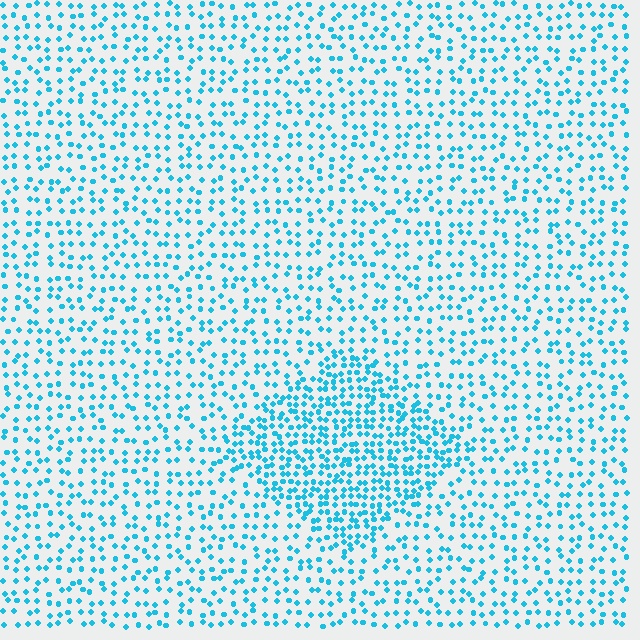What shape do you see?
I see a diamond.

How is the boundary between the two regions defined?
The boundary is defined by a change in element density (approximately 2.0x ratio). All elements are the same color, size, and shape.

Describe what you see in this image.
The image contains small cyan elements arranged at two different densities. A diamond-shaped region is visible where the elements are more densely packed than the surrounding area.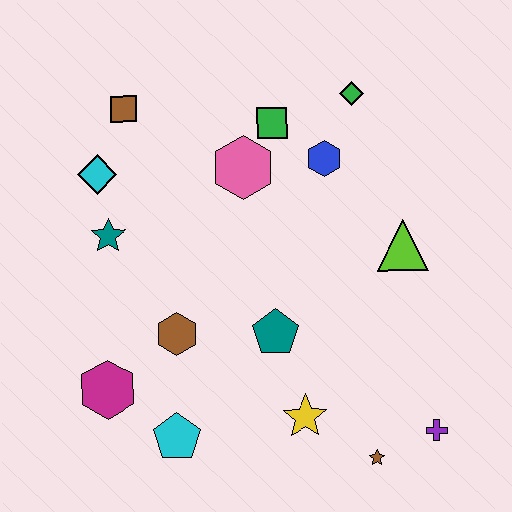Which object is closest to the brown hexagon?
The magenta hexagon is closest to the brown hexagon.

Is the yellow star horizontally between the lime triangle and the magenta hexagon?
Yes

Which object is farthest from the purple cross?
The brown square is farthest from the purple cross.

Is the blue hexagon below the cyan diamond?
No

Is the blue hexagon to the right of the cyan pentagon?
Yes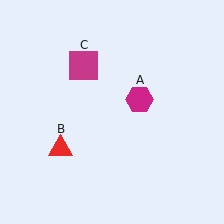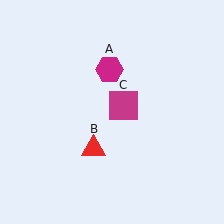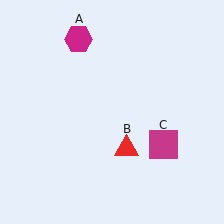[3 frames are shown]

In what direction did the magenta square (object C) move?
The magenta square (object C) moved down and to the right.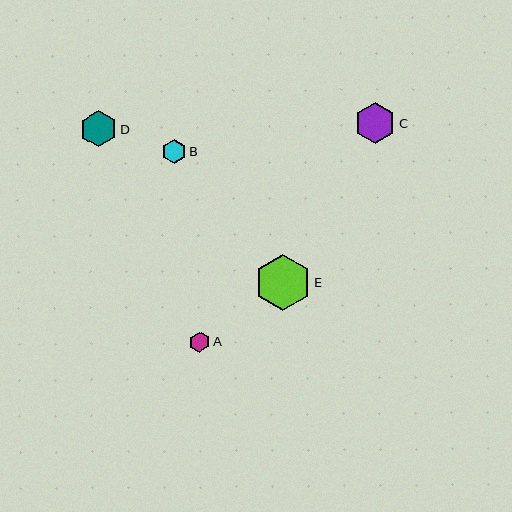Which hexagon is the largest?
Hexagon E is the largest with a size of approximately 56 pixels.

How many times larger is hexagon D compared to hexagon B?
Hexagon D is approximately 1.5 times the size of hexagon B.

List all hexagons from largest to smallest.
From largest to smallest: E, C, D, B, A.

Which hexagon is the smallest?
Hexagon A is the smallest with a size of approximately 20 pixels.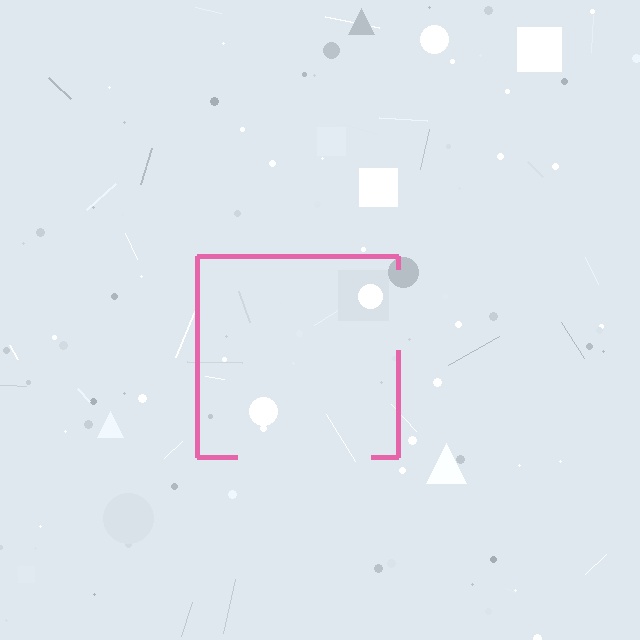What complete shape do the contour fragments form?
The contour fragments form a square.